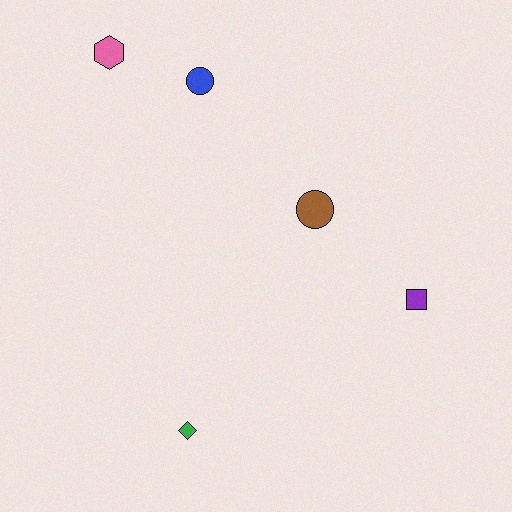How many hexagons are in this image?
There is 1 hexagon.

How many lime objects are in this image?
There are no lime objects.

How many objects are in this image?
There are 5 objects.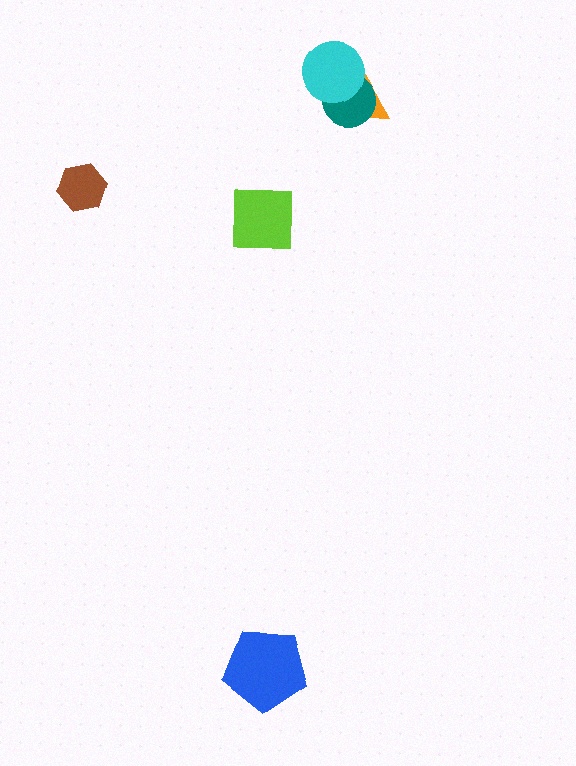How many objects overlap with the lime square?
0 objects overlap with the lime square.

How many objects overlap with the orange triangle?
2 objects overlap with the orange triangle.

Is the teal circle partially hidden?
Yes, it is partially covered by another shape.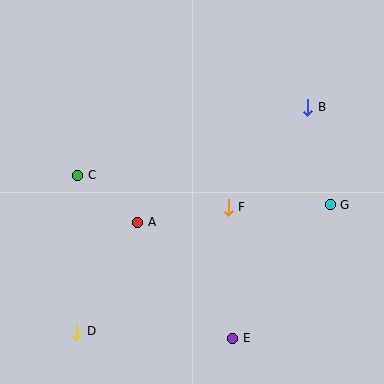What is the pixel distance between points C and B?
The distance between C and B is 240 pixels.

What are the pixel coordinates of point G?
Point G is at (330, 205).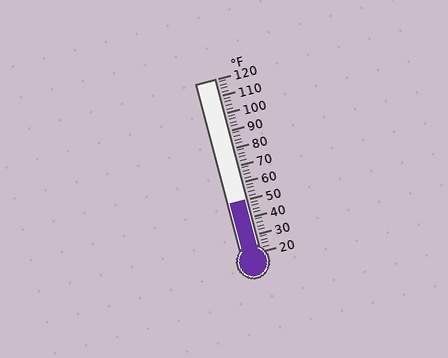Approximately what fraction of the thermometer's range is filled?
The thermometer is filled to approximately 30% of its range.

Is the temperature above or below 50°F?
The temperature is at 50°F.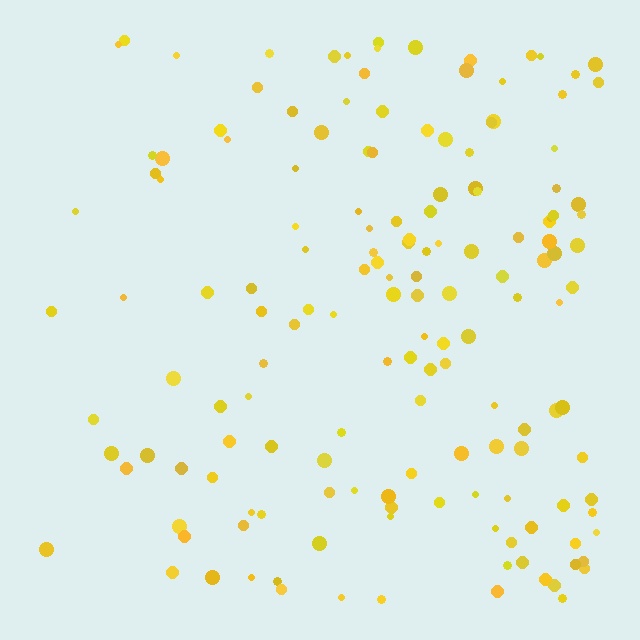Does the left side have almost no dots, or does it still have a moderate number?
Still a moderate number, just noticeably fewer than the right.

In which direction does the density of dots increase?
From left to right, with the right side densest.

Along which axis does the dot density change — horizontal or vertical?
Horizontal.